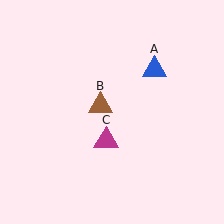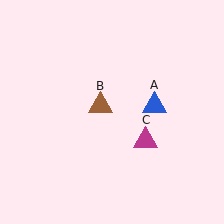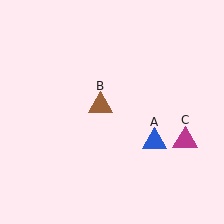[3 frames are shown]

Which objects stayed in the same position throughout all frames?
Brown triangle (object B) remained stationary.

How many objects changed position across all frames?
2 objects changed position: blue triangle (object A), magenta triangle (object C).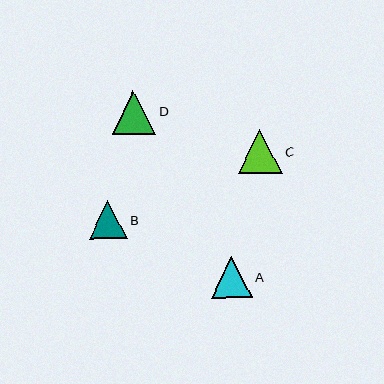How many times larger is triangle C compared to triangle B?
Triangle C is approximately 1.1 times the size of triangle B.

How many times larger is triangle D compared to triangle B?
Triangle D is approximately 1.1 times the size of triangle B.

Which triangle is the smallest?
Triangle B is the smallest with a size of approximately 38 pixels.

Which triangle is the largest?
Triangle C is the largest with a size of approximately 44 pixels.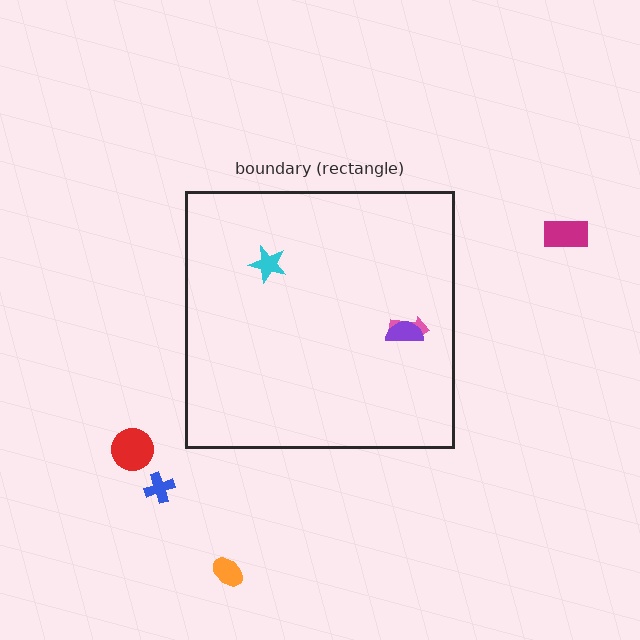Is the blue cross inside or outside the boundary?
Outside.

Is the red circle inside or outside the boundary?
Outside.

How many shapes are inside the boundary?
3 inside, 4 outside.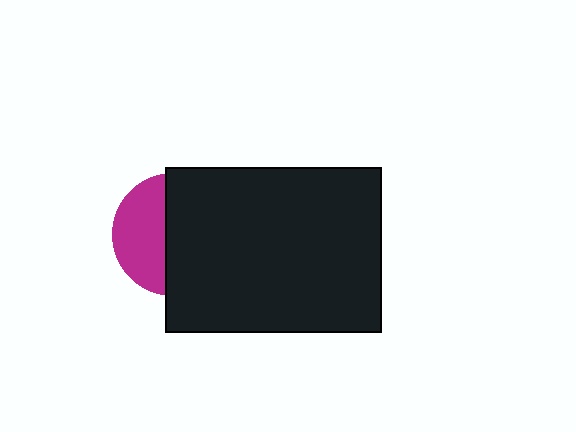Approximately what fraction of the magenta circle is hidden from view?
Roughly 58% of the magenta circle is hidden behind the black rectangle.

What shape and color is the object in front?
The object in front is a black rectangle.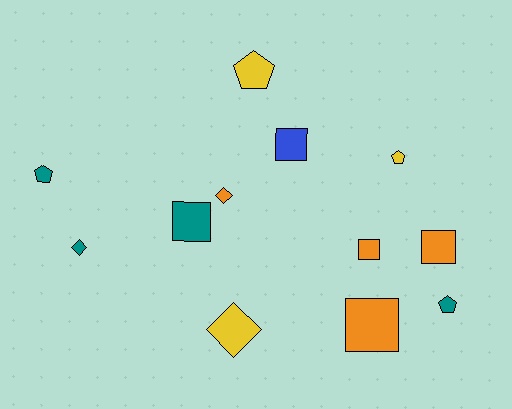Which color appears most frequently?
Orange, with 4 objects.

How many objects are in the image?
There are 12 objects.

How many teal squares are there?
There is 1 teal square.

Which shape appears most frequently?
Square, with 5 objects.